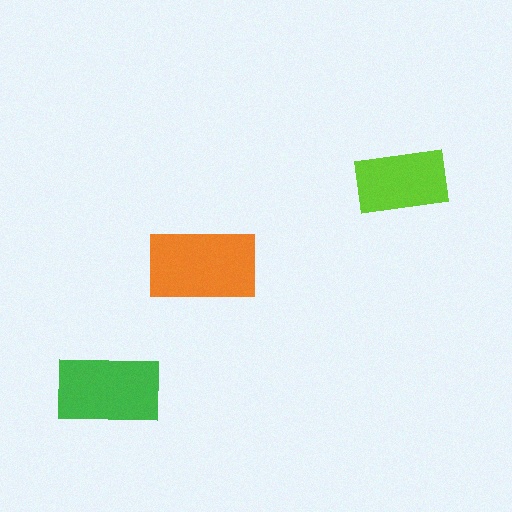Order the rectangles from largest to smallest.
the orange one, the green one, the lime one.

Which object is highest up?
The lime rectangle is topmost.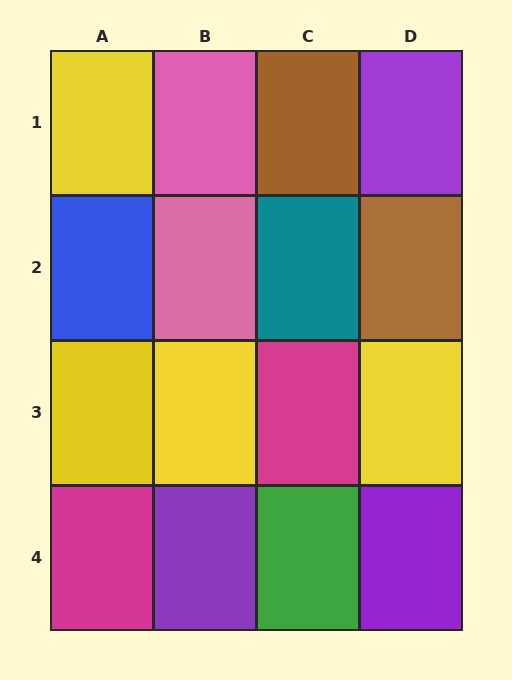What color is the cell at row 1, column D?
Purple.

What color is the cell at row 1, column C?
Brown.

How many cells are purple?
3 cells are purple.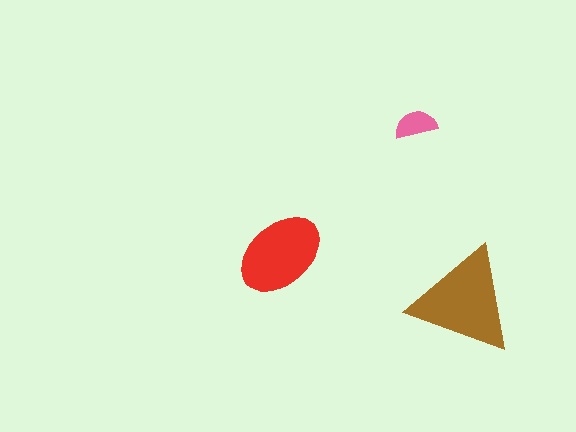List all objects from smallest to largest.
The pink semicircle, the red ellipse, the brown triangle.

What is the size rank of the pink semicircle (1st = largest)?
3rd.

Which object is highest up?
The pink semicircle is topmost.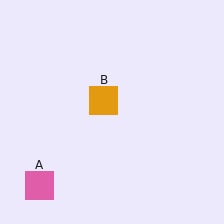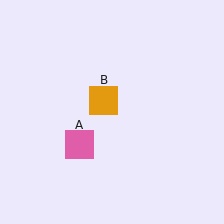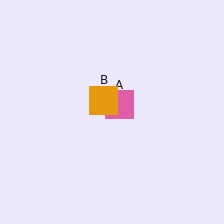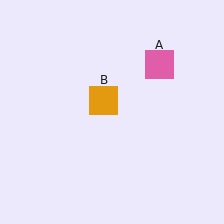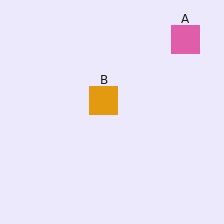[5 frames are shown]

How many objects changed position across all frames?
1 object changed position: pink square (object A).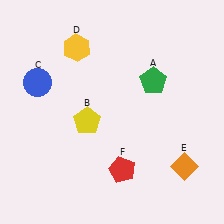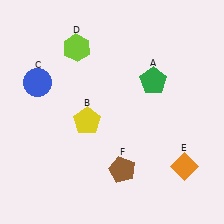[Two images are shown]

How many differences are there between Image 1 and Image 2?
There are 2 differences between the two images.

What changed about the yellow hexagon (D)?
In Image 1, D is yellow. In Image 2, it changed to lime.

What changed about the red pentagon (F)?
In Image 1, F is red. In Image 2, it changed to brown.